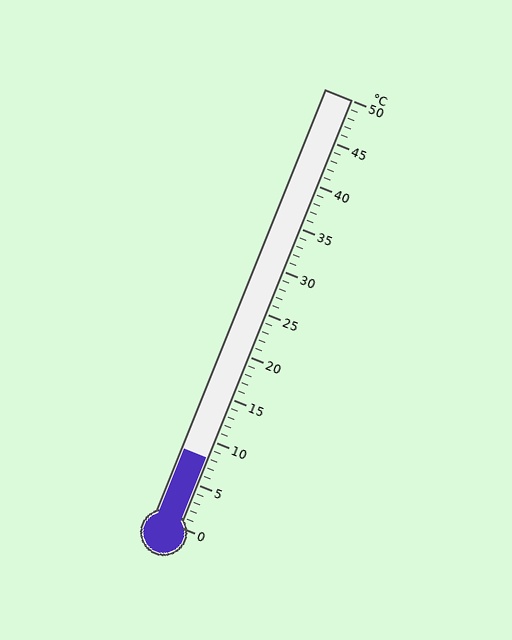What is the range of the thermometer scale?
The thermometer scale ranges from 0°C to 50°C.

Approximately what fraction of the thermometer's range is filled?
The thermometer is filled to approximately 15% of its range.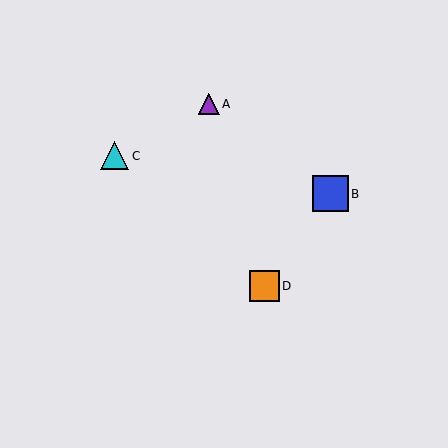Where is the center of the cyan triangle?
The center of the cyan triangle is at (115, 156).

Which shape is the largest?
The blue square (labeled B) is the largest.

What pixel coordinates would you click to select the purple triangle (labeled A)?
Click at (209, 104) to select the purple triangle A.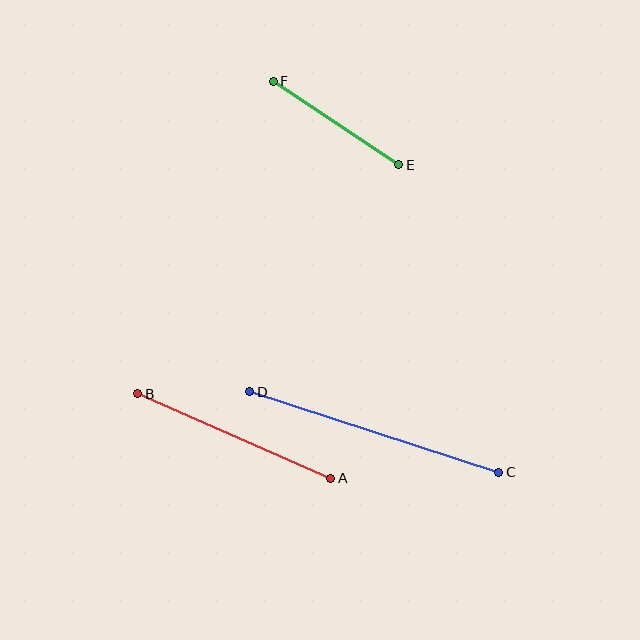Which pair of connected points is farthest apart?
Points C and D are farthest apart.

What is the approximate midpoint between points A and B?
The midpoint is at approximately (234, 436) pixels.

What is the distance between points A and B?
The distance is approximately 211 pixels.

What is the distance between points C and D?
The distance is approximately 262 pixels.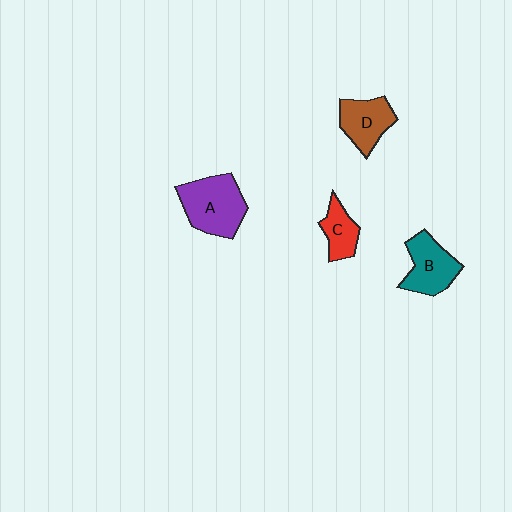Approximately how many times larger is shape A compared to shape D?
Approximately 1.4 times.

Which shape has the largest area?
Shape A (purple).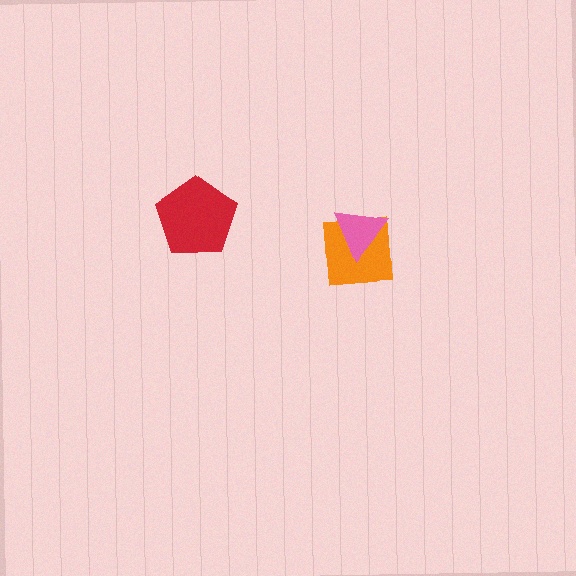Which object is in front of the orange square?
The pink triangle is in front of the orange square.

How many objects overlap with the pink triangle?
1 object overlaps with the pink triangle.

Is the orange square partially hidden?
Yes, it is partially covered by another shape.